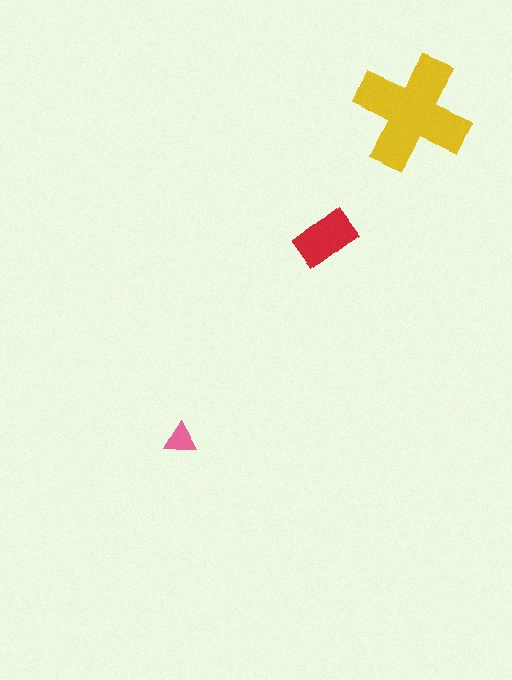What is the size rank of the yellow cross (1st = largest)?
1st.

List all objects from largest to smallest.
The yellow cross, the red rectangle, the pink triangle.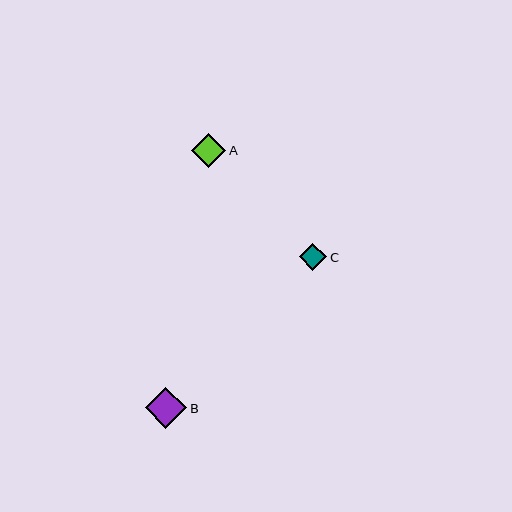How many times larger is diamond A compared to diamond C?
Diamond A is approximately 1.3 times the size of diamond C.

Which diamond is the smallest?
Diamond C is the smallest with a size of approximately 27 pixels.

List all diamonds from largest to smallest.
From largest to smallest: B, A, C.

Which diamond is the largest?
Diamond B is the largest with a size of approximately 42 pixels.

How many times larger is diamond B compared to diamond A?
Diamond B is approximately 1.2 times the size of diamond A.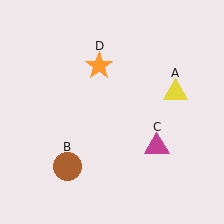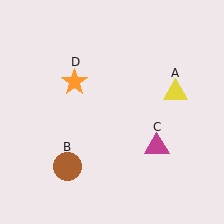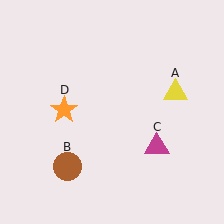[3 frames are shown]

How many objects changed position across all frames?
1 object changed position: orange star (object D).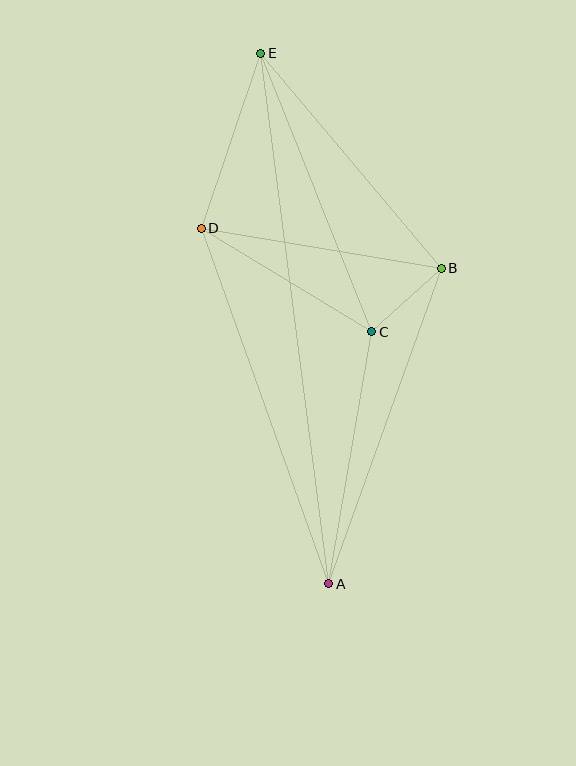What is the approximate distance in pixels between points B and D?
The distance between B and D is approximately 243 pixels.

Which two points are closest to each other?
Points B and C are closest to each other.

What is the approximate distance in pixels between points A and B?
The distance between A and B is approximately 334 pixels.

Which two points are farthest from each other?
Points A and E are farthest from each other.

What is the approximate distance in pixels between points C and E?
The distance between C and E is approximately 300 pixels.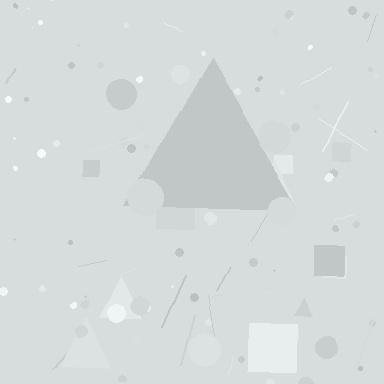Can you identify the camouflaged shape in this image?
The camouflaged shape is a triangle.